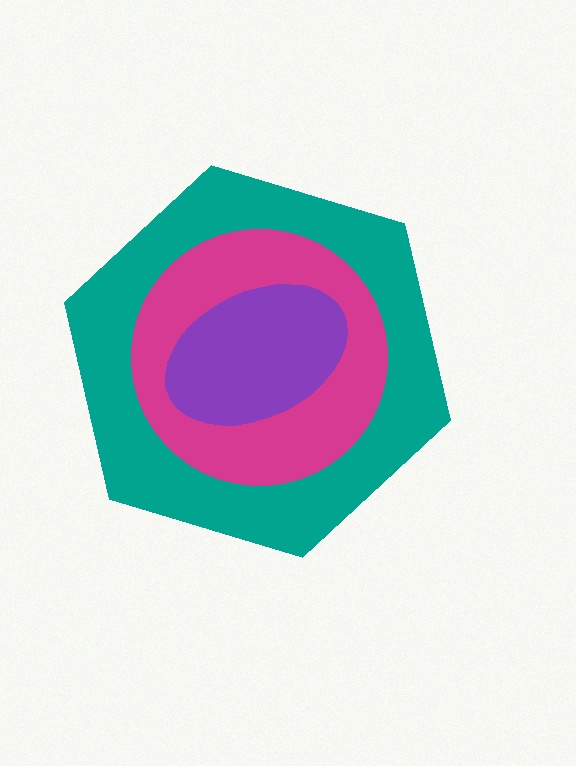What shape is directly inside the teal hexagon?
The magenta circle.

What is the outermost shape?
The teal hexagon.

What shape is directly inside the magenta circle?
The purple ellipse.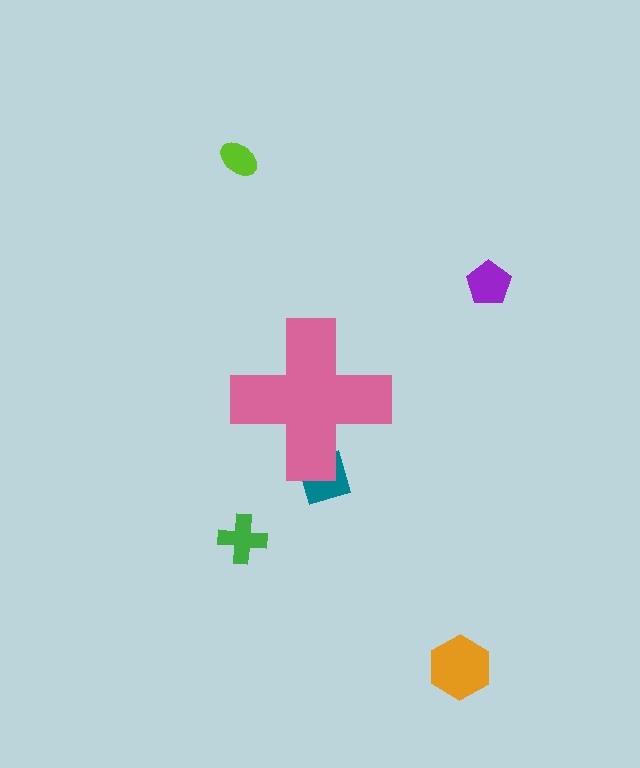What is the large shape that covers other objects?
A pink cross.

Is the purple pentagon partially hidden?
No, the purple pentagon is fully visible.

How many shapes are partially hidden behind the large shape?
1 shape is partially hidden.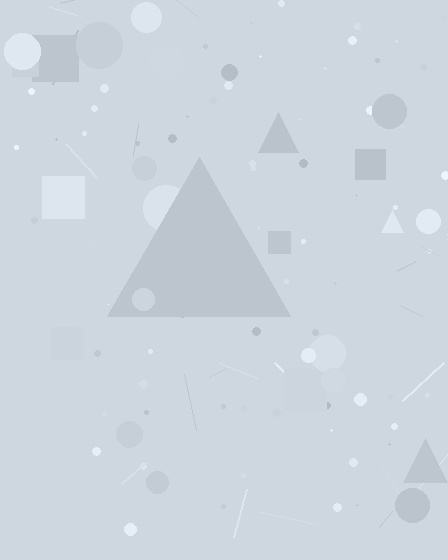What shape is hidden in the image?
A triangle is hidden in the image.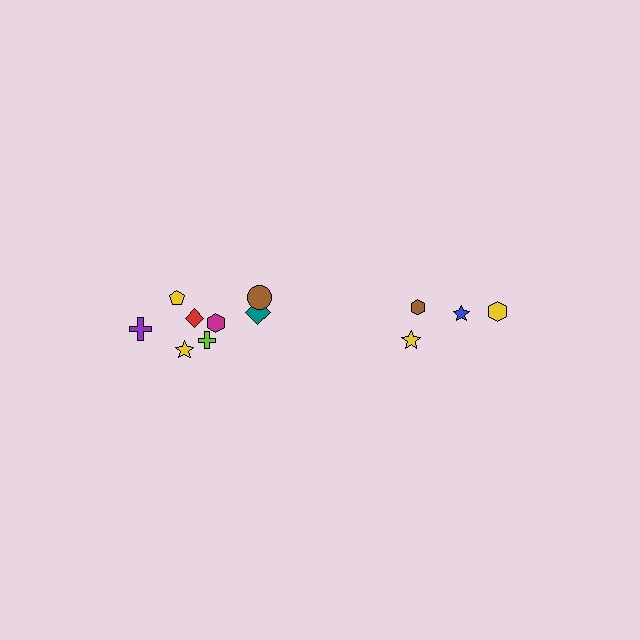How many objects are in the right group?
There are 4 objects.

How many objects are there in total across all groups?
There are 12 objects.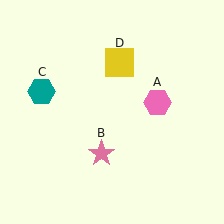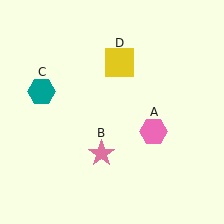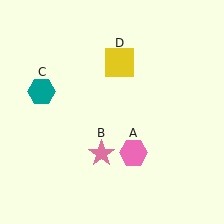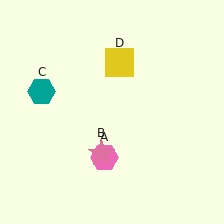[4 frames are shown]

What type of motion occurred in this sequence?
The pink hexagon (object A) rotated clockwise around the center of the scene.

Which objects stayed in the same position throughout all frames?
Pink star (object B) and teal hexagon (object C) and yellow square (object D) remained stationary.